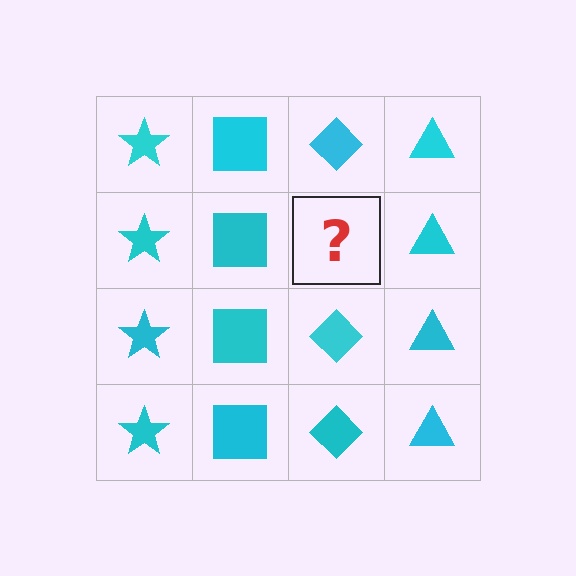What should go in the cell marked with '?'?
The missing cell should contain a cyan diamond.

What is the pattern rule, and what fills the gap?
The rule is that each column has a consistent shape. The gap should be filled with a cyan diamond.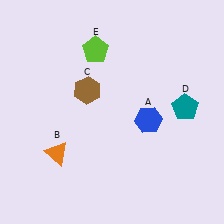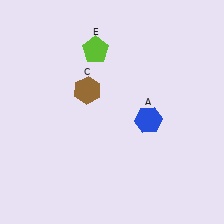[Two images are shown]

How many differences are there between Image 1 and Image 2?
There are 2 differences between the two images.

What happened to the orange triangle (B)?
The orange triangle (B) was removed in Image 2. It was in the bottom-left area of Image 1.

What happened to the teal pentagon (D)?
The teal pentagon (D) was removed in Image 2. It was in the top-right area of Image 1.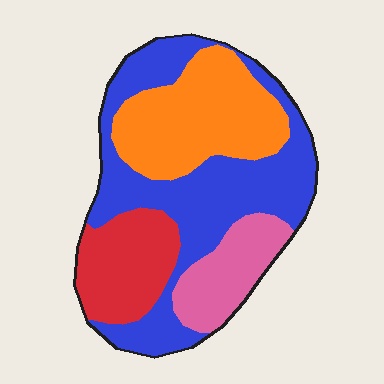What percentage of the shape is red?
Red takes up between a sixth and a third of the shape.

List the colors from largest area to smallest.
From largest to smallest: blue, orange, red, pink.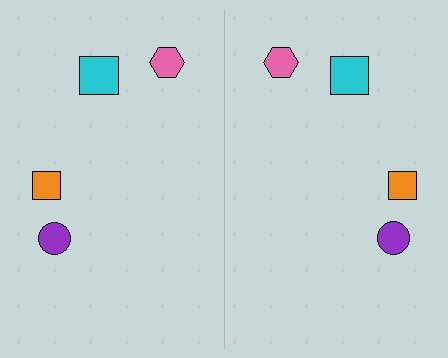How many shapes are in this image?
There are 8 shapes in this image.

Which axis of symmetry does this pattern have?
The pattern has a vertical axis of symmetry running through the center of the image.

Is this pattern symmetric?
Yes, this pattern has bilateral (reflection) symmetry.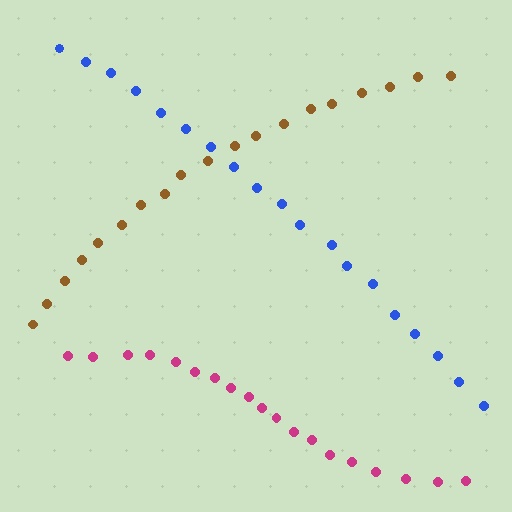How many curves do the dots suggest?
There are 3 distinct paths.